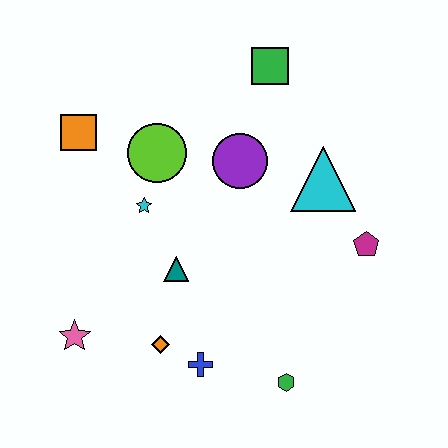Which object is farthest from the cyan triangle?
The pink star is farthest from the cyan triangle.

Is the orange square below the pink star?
No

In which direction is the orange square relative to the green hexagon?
The orange square is above the green hexagon.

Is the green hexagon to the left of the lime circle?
No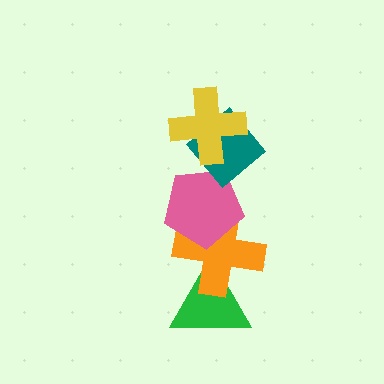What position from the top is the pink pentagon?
The pink pentagon is 3rd from the top.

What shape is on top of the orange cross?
The pink pentagon is on top of the orange cross.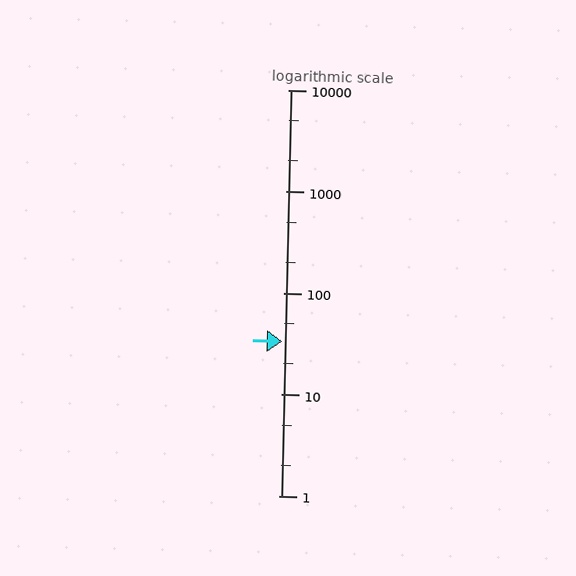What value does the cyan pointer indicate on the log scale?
The pointer indicates approximately 33.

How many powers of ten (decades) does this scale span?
The scale spans 4 decades, from 1 to 10000.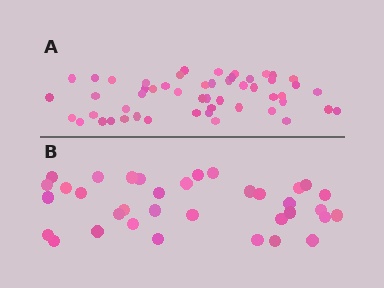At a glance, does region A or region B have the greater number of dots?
Region A (the top region) has more dots.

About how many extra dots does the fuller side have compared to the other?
Region A has approximately 15 more dots than region B.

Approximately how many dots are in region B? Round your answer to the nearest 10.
About 40 dots. (The exact count is 35, which rounds to 40.)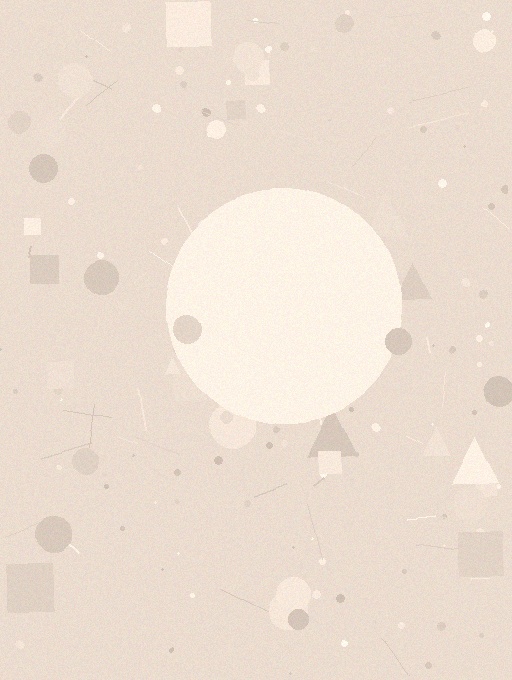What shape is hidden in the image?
A circle is hidden in the image.